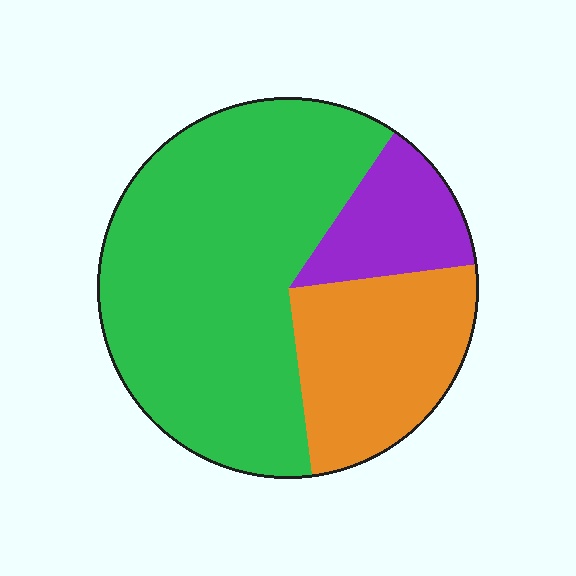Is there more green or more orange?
Green.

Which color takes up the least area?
Purple, at roughly 15%.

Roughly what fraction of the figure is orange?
Orange takes up about one quarter (1/4) of the figure.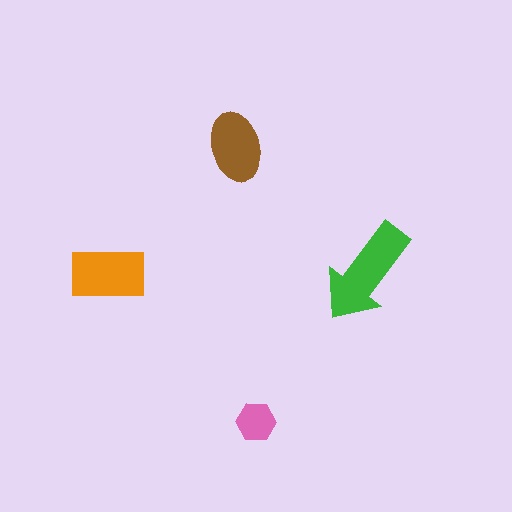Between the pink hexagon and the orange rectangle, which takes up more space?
The orange rectangle.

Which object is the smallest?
The pink hexagon.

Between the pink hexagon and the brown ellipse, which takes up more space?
The brown ellipse.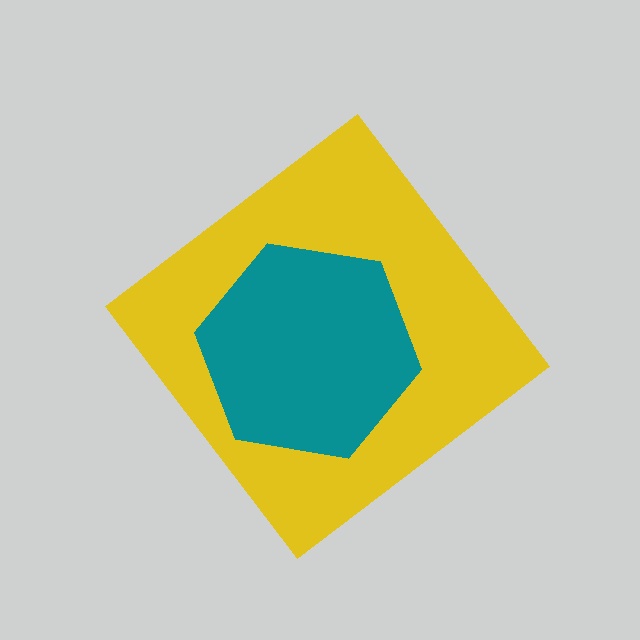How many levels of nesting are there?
2.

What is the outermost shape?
The yellow diamond.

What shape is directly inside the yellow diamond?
The teal hexagon.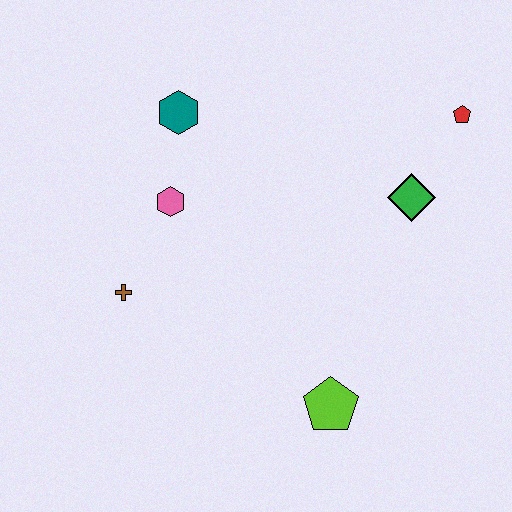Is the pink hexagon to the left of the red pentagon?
Yes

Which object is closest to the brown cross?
The pink hexagon is closest to the brown cross.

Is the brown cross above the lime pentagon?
Yes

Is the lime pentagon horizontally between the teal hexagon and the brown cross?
No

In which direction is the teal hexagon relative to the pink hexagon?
The teal hexagon is above the pink hexagon.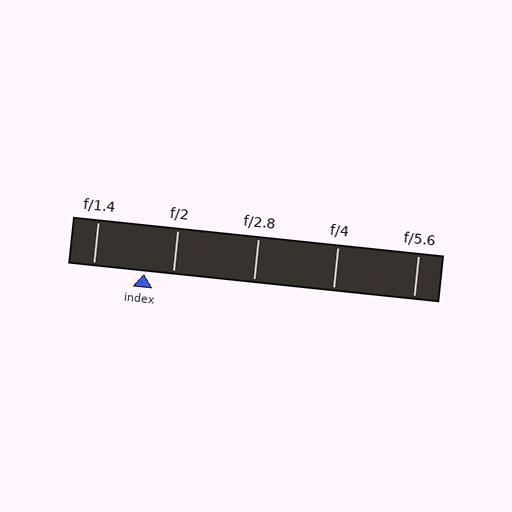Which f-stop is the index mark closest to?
The index mark is closest to f/2.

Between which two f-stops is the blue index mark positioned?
The index mark is between f/1.4 and f/2.